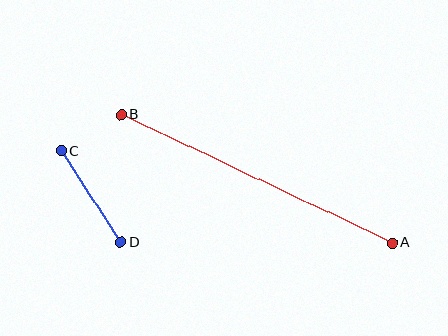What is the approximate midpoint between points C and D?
The midpoint is at approximately (91, 197) pixels.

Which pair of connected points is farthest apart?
Points A and B are farthest apart.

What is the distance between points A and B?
The distance is approximately 300 pixels.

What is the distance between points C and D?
The distance is approximately 109 pixels.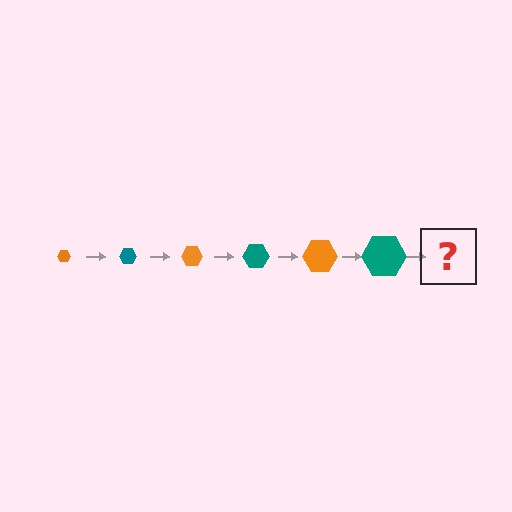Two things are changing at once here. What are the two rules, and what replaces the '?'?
The two rules are that the hexagon grows larger each step and the color cycles through orange and teal. The '?' should be an orange hexagon, larger than the previous one.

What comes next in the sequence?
The next element should be an orange hexagon, larger than the previous one.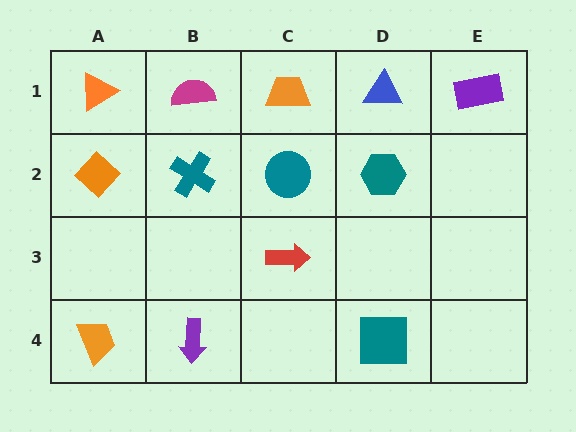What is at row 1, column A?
An orange triangle.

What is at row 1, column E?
A purple rectangle.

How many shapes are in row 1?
5 shapes.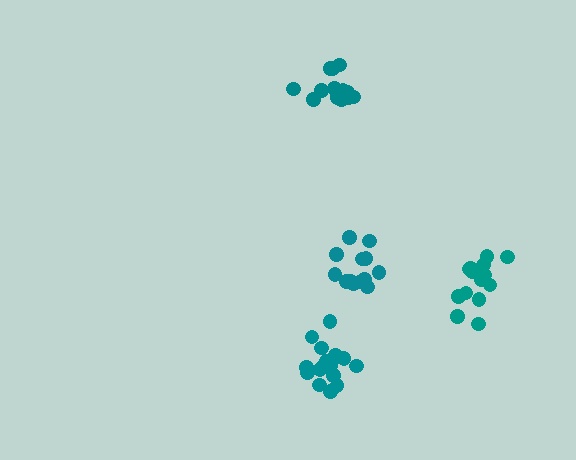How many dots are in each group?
Group 1: 13 dots, Group 2: 19 dots, Group 3: 14 dots, Group 4: 14 dots (60 total).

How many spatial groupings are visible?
There are 4 spatial groupings.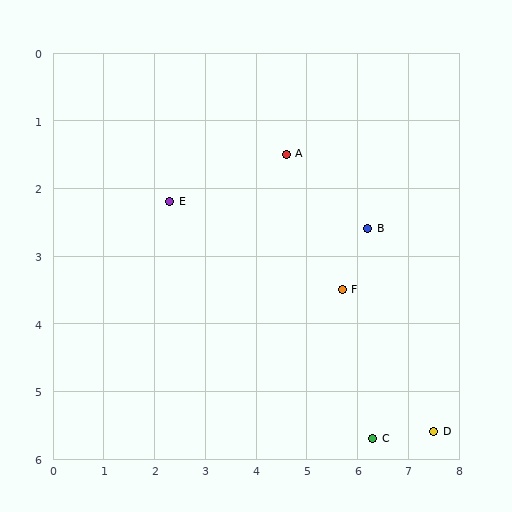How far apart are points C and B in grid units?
Points C and B are about 3.1 grid units apart.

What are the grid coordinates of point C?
Point C is at approximately (6.3, 5.7).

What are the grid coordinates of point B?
Point B is at approximately (6.2, 2.6).